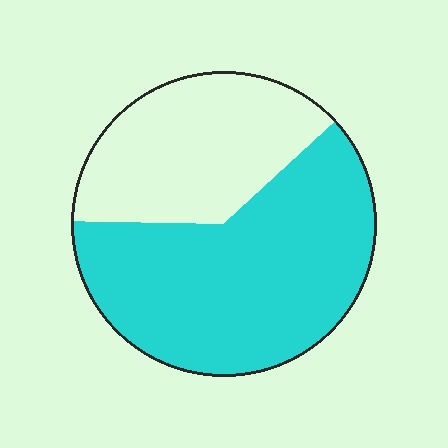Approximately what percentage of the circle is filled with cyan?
Approximately 60%.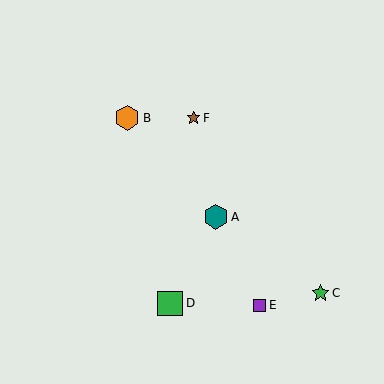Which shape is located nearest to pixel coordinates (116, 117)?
The orange hexagon (labeled B) at (127, 118) is nearest to that location.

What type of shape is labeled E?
Shape E is a purple square.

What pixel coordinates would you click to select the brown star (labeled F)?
Click at (194, 118) to select the brown star F.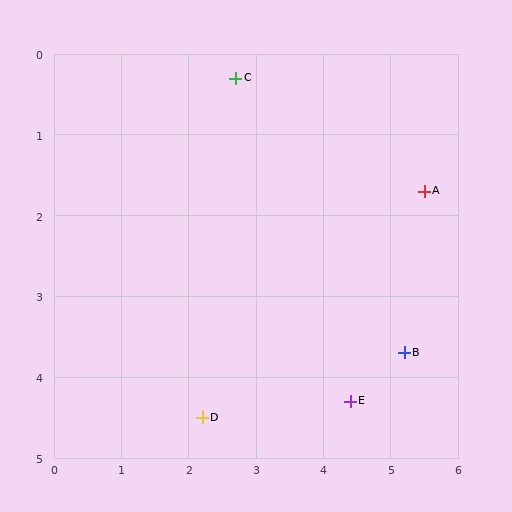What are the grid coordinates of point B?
Point B is at approximately (5.2, 3.7).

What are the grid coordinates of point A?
Point A is at approximately (5.5, 1.7).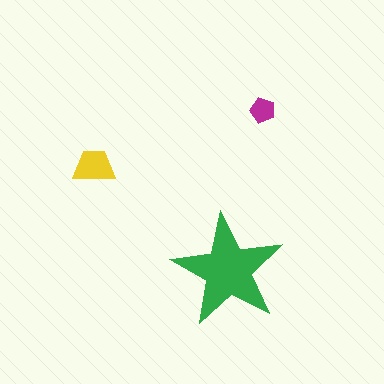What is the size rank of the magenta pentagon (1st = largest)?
3rd.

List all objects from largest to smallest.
The green star, the yellow trapezoid, the magenta pentagon.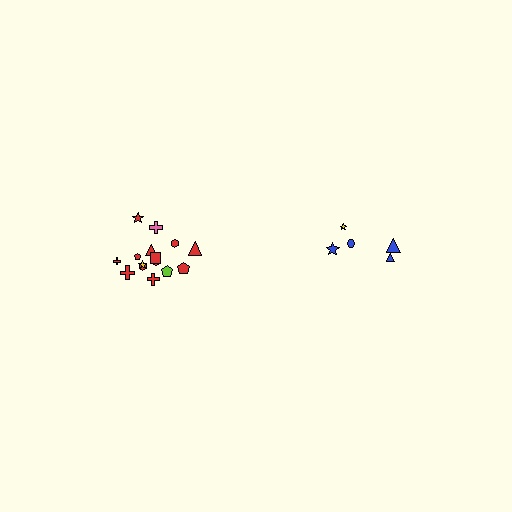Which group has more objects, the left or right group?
The left group.